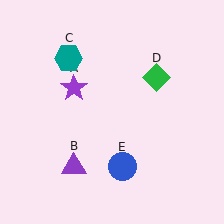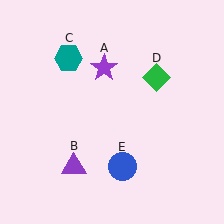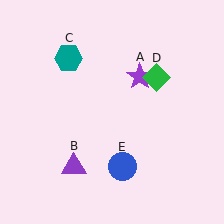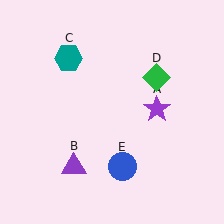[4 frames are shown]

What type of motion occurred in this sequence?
The purple star (object A) rotated clockwise around the center of the scene.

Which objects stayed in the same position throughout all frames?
Purple triangle (object B) and teal hexagon (object C) and green diamond (object D) and blue circle (object E) remained stationary.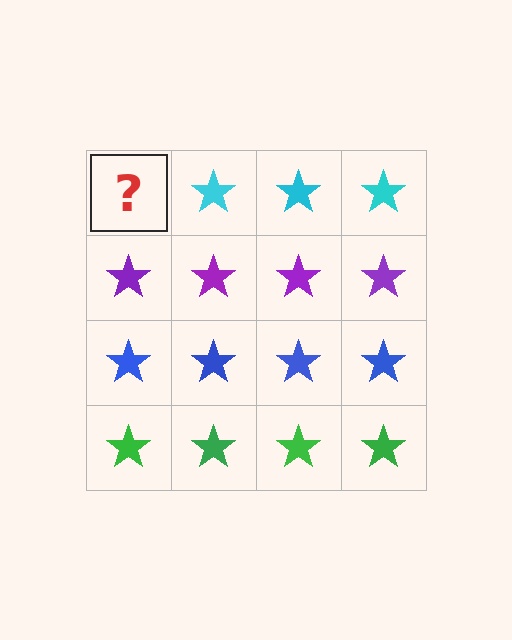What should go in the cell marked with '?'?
The missing cell should contain a cyan star.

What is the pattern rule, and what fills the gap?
The rule is that each row has a consistent color. The gap should be filled with a cyan star.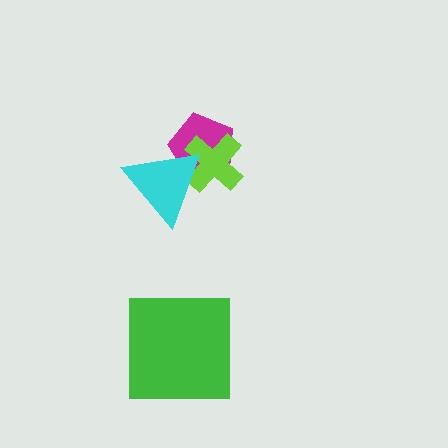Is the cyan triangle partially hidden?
No, no other shape covers it.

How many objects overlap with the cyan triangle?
2 objects overlap with the cyan triangle.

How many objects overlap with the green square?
0 objects overlap with the green square.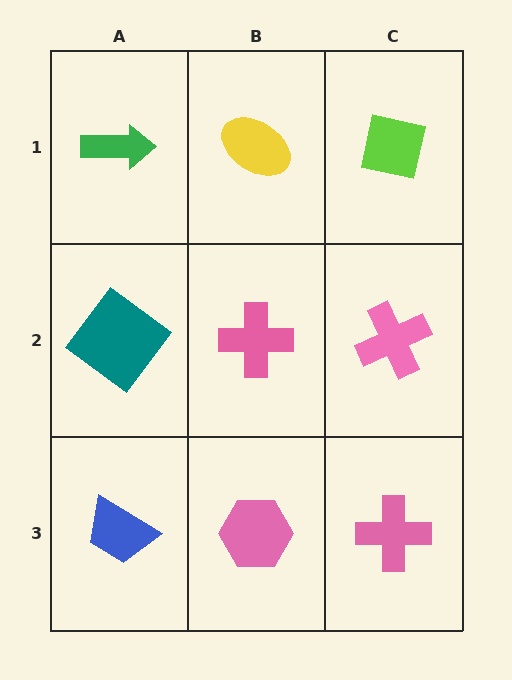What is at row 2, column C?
A pink cross.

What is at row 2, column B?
A pink cross.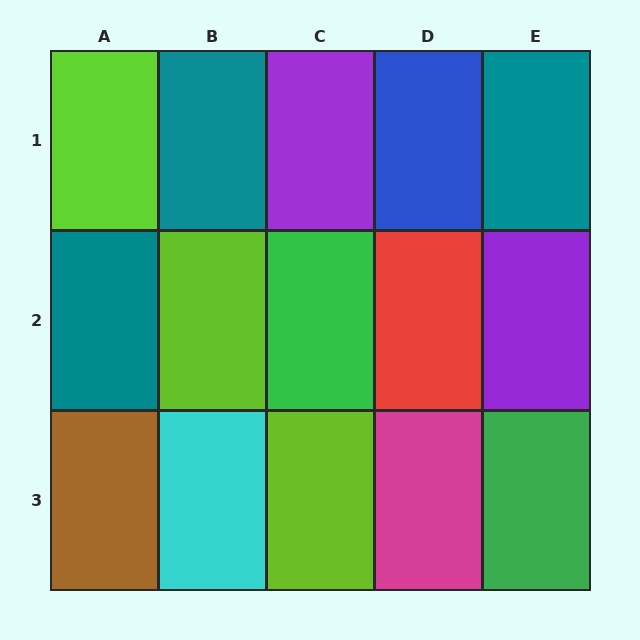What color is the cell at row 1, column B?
Teal.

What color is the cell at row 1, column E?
Teal.